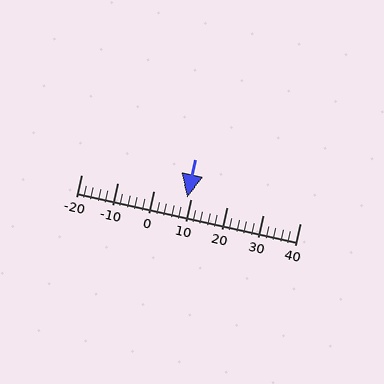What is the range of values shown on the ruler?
The ruler shows values from -20 to 40.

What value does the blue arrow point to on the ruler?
The blue arrow points to approximately 9.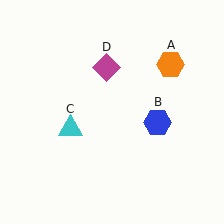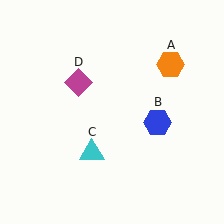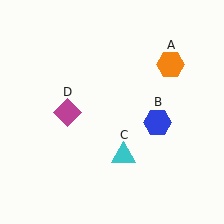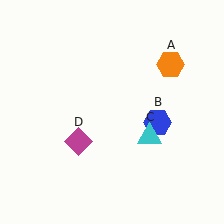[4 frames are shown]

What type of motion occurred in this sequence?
The cyan triangle (object C), magenta diamond (object D) rotated counterclockwise around the center of the scene.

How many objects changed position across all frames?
2 objects changed position: cyan triangle (object C), magenta diamond (object D).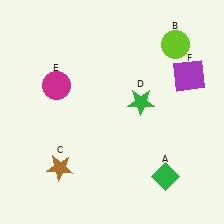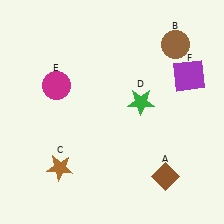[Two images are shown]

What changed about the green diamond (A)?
In Image 1, A is green. In Image 2, it changed to brown.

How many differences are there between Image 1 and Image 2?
There are 2 differences between the two images.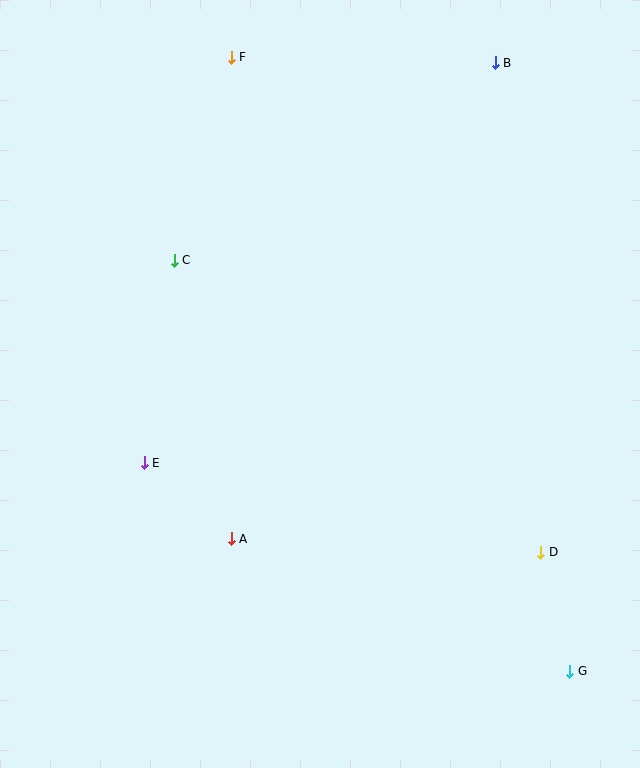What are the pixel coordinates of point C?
Point C is at (174, 260).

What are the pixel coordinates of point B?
Point B is at (495, 63).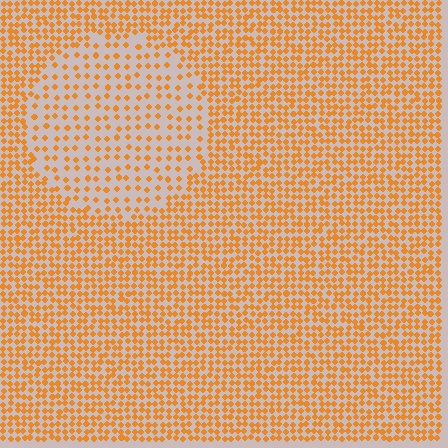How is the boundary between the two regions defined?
The boundary is defined by a change in element density (approximately 2.2x ratio). All elements are the same color, size, and shape.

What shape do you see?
I see a circle.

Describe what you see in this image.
The image contains small orange elements arranged at two different densities. A circle-shaped region is visible where the elements are less densely packed than the surrounding area.